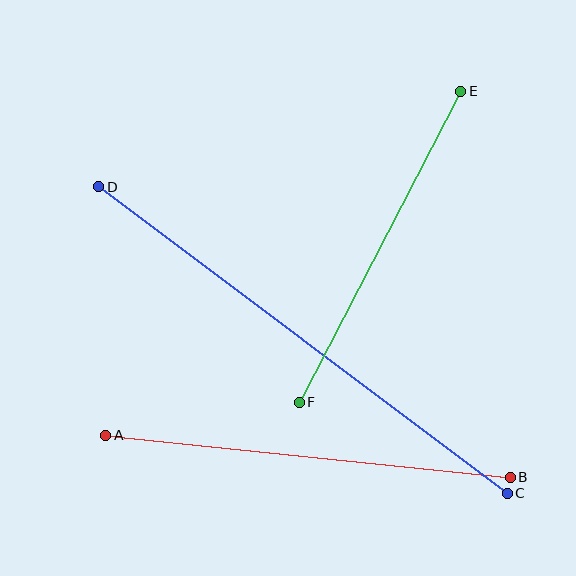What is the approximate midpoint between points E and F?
The midpoint is at approximately (380, 247) pixels.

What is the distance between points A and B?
The distance is approximately 407 pixels.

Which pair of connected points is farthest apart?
Points C and D are farthest apart.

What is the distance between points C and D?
The distance is approximately 511 pixels.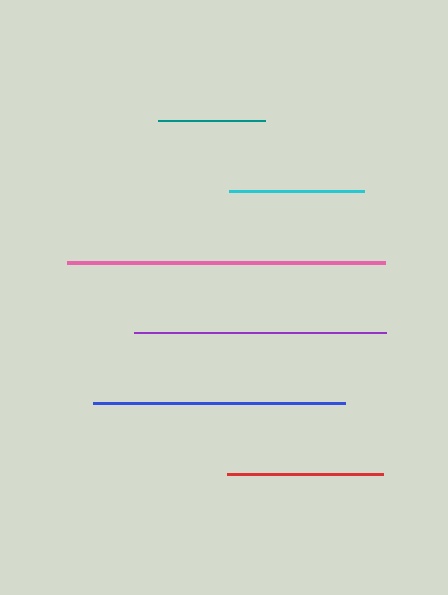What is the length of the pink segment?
The pink segment is approximately 318 pixels long.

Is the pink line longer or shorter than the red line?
The pink line is longer than the red line.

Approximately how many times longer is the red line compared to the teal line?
The red line is approximately 1.5 times the length of the teal line.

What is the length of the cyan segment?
The cyan segment is approximately 136 pixels long.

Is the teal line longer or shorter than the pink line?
The pink line is longer than the teal line.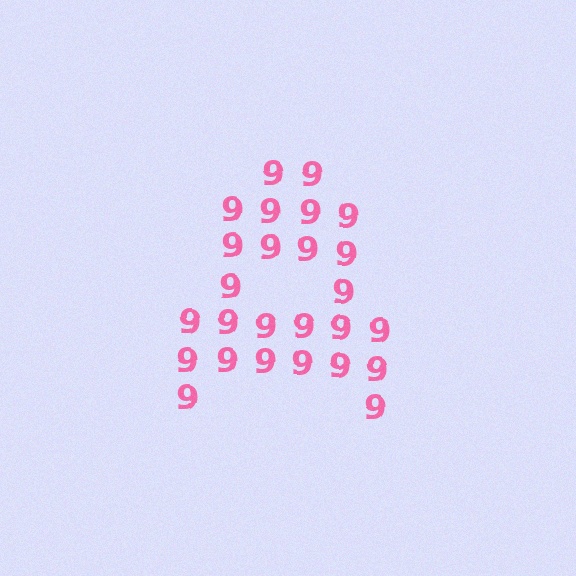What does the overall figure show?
The overall figure shows the letter A.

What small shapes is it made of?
It is made of small digit 9's.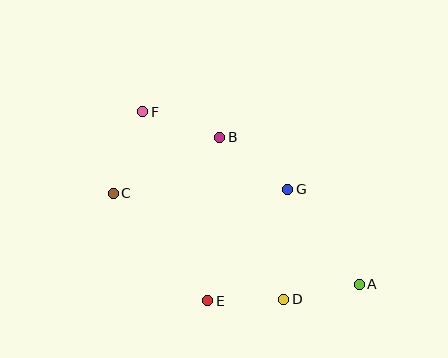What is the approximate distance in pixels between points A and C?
The distance between A and C is approximately 262 pixels.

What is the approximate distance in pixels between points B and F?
The distance between B and F is approximately 81 pixels.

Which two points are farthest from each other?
Points A and F are farthest from each other.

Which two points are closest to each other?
Points D and E are closest to each other.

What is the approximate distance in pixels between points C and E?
The distance between C and E is approximately 143 pixels.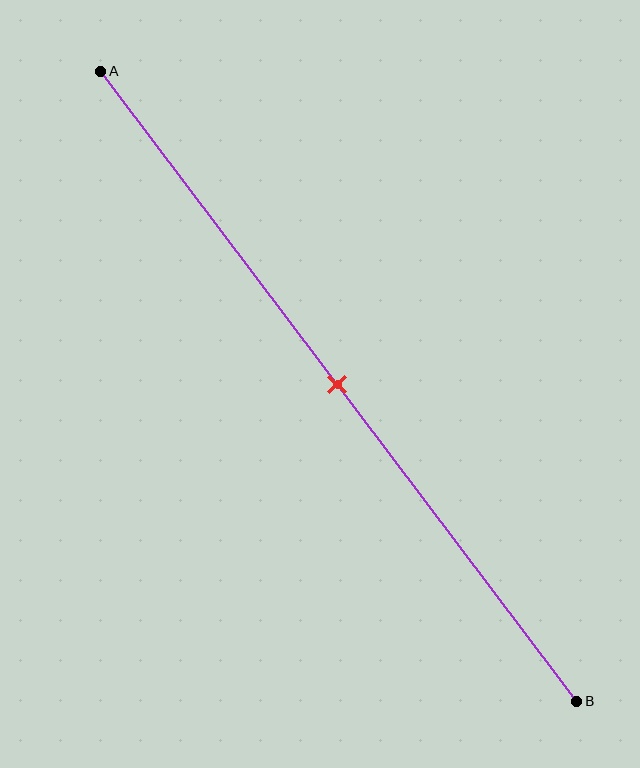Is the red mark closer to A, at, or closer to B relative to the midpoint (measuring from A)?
The red mark is approximately at the midpoint of segment AB.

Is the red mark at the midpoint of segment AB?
Yes, the mark is approximately at the midpoint.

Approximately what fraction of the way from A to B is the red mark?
The red mark is approximately 50% of the way from A to B.